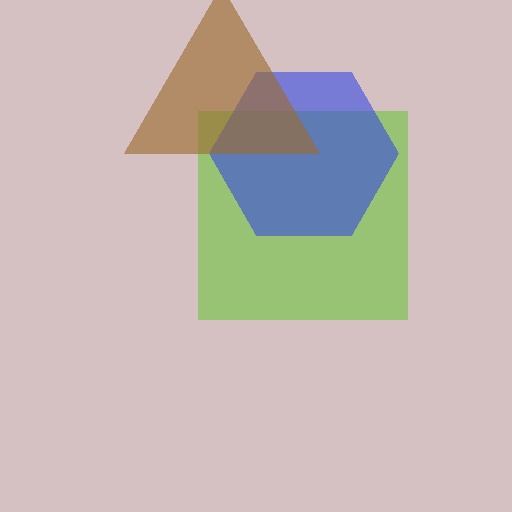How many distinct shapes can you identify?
There are 3 distinct shapes: a lime square, a blue hexagon, a brown triangle.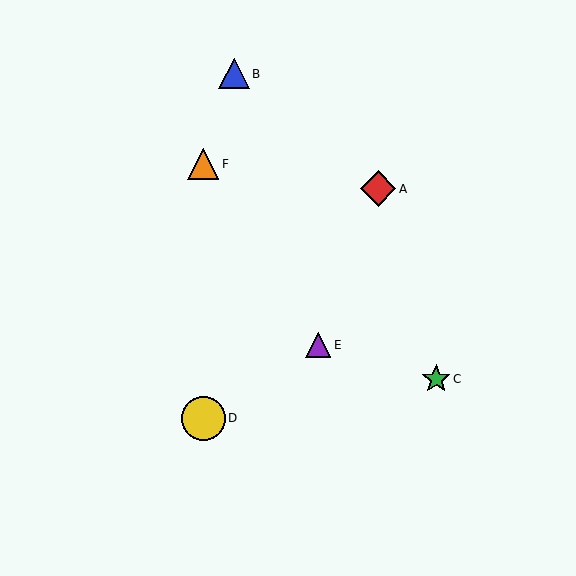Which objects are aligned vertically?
Objects D, F are aligned vertically.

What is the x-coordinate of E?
Object E is at x≈318.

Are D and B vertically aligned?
No, D is at x≈203 and B is at x≈234.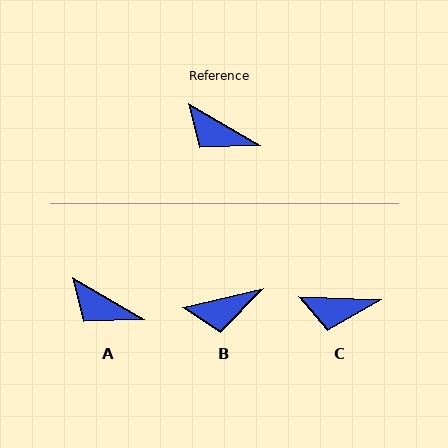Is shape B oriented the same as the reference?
No, it is off by about 43 degrees.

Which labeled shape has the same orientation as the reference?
A.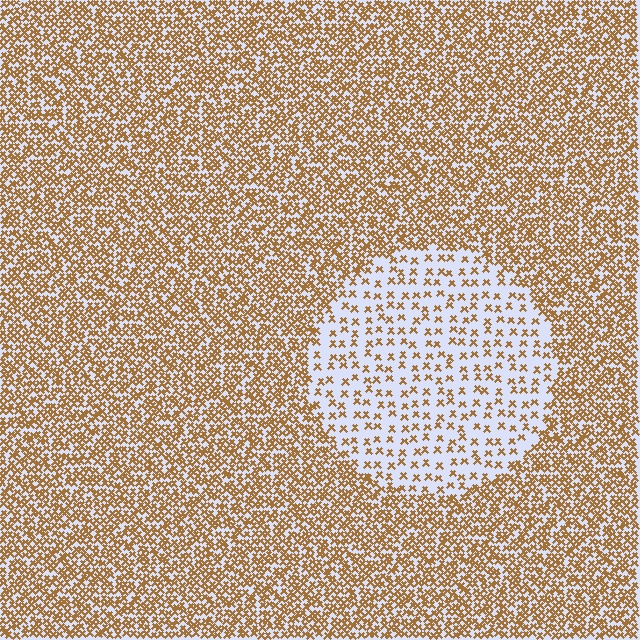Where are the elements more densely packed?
The elements are more densely packed outside the circle boundary.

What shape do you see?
I see a circle.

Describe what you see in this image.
The image contains small brown elements arranged at two different densities. A circle-shaped region is visible where the elements are less densely packed than the surrounding area.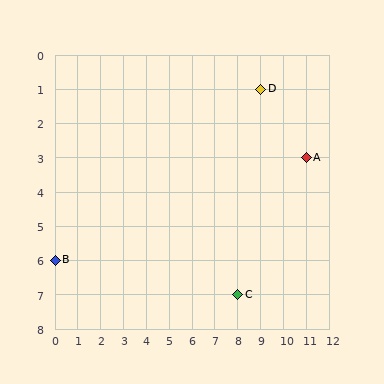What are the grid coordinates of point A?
Point A is at grid coordinates (11, 3).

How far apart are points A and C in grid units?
Points A and C are 3 columns and 4 rows apart (about 5.0 grid units diagonally).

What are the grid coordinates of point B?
Point B is at grid coordinates (0, 6).